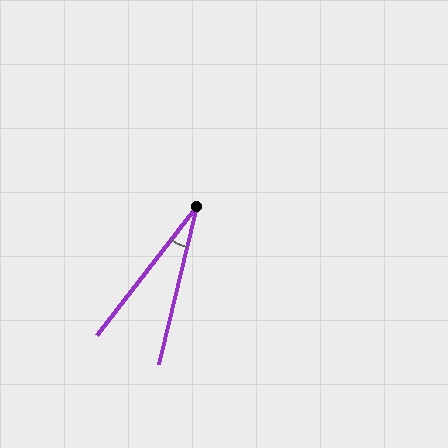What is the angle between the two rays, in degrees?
Approximately 24 degrees.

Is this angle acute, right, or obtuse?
It is acute.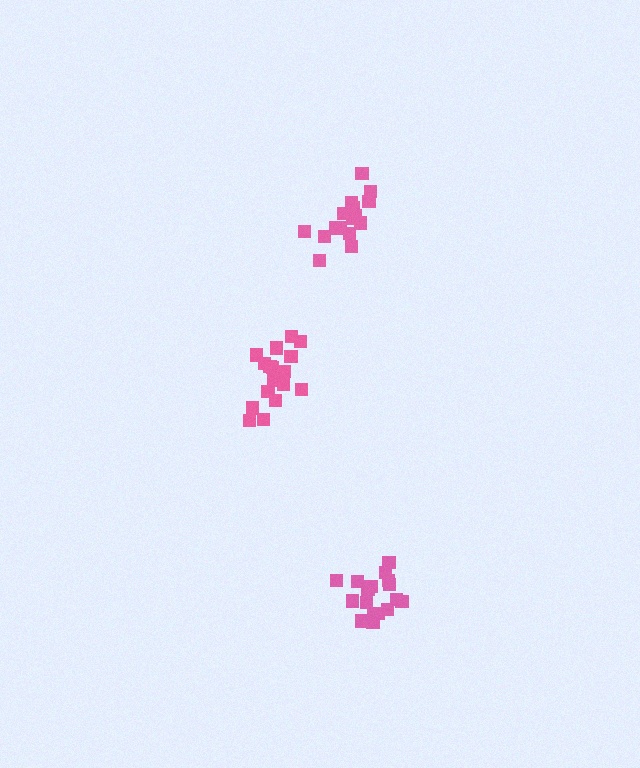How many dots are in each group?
Group 1: 18 dots, Group 2: 17 dots, Group 3: 17 dots (52 total).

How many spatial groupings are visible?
There are 3 spatial groupings.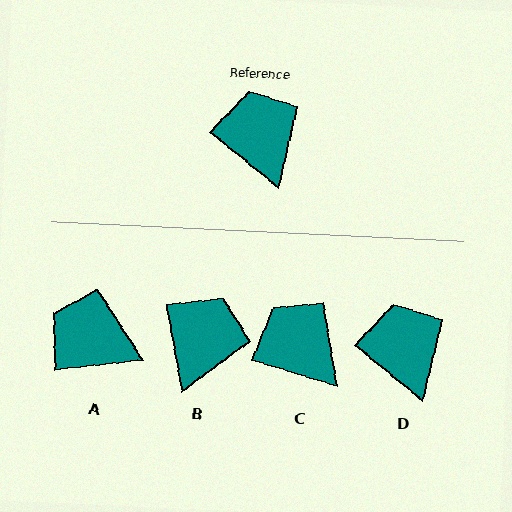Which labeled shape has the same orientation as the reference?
D.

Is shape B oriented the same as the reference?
No, it is off by about 40 degrees.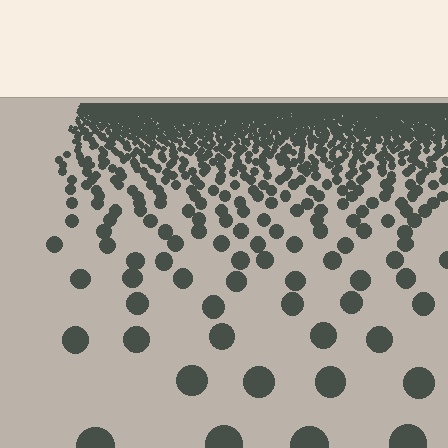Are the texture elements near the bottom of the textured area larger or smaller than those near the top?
Larger. Near the bottom, elements are closer to the viewer and appear at a bigger on-screen size.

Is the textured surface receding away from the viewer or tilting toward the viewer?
The surface is receding away from the viewer. Texture elements get smaller and denser toward the top.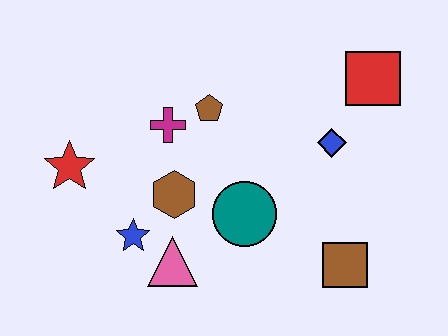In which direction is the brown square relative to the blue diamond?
The brown square is below the blue diamond.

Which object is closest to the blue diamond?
The red square is closest to the blue diamond.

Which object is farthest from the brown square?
The red star is farthest from the brown square.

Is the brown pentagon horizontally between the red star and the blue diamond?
Yes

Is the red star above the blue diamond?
No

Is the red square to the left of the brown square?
No